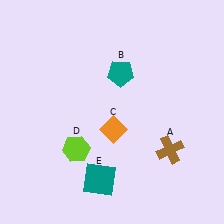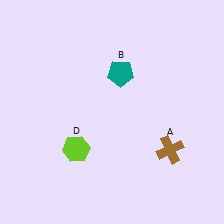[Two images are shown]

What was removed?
The teal square (E), the orange diamond (C) were removed in Image 2.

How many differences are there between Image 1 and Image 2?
There are 2 differences between the two images.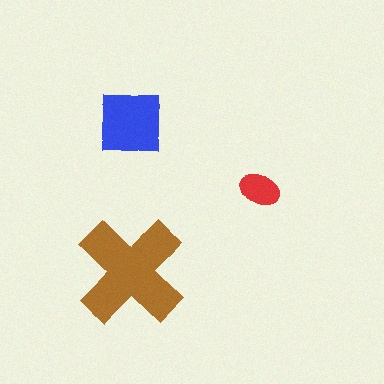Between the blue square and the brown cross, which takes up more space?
The brown cross.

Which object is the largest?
The brown cross.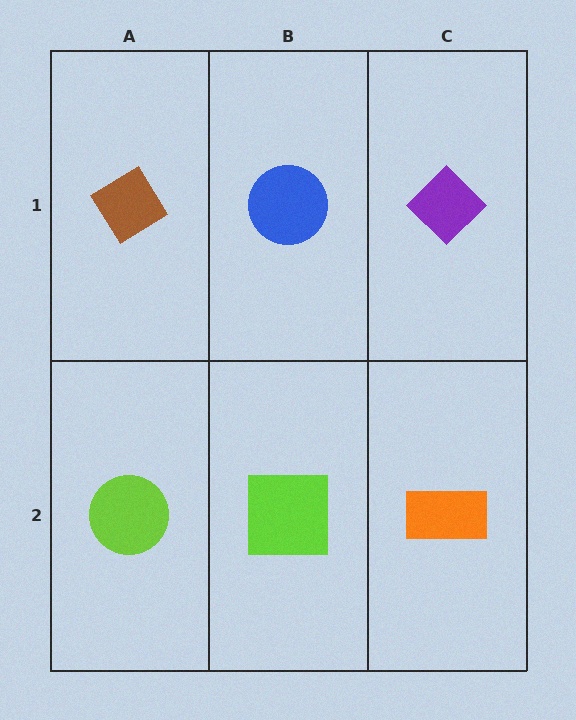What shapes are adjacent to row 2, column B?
A blue circle (row 1, column B), a lime circle (row 2, column A), an orange rectangle (row 2, column C).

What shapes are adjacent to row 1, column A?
A lime circle (row 2, column A), a blue circle (row 1, column B).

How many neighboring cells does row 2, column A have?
2.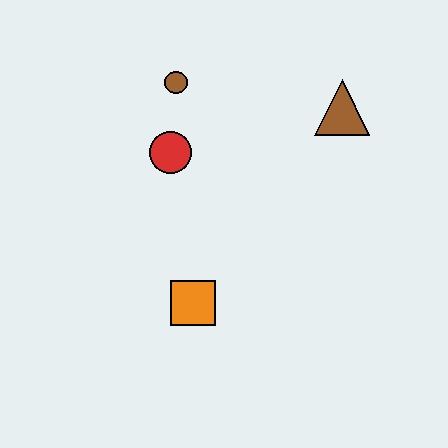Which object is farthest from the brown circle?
The orange square is farthest from the brown circle.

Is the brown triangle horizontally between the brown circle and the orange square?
No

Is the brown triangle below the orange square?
No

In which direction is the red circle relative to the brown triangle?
The red circle is to the left of the brown triangle.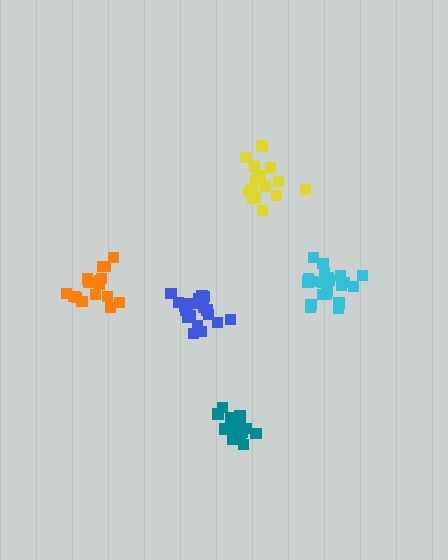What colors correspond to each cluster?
The clusters are colored: cyan, blue, teal, yellow, orange.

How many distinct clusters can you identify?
There are 5 distinct clusters.